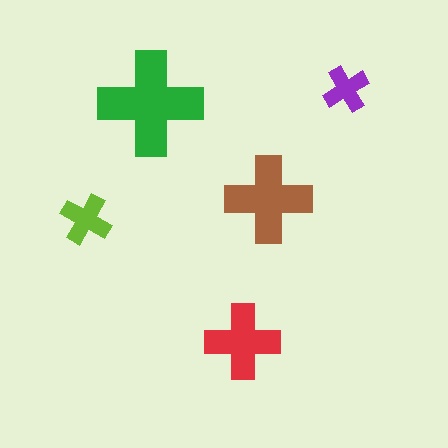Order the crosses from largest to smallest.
the green one, the brown one, the red one, the lime one, the purple one.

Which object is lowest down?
The red cross is bottommost.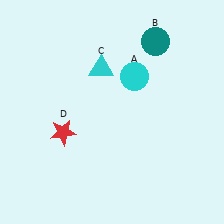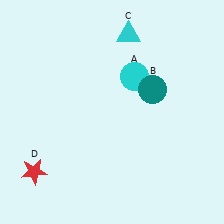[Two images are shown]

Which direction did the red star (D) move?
The red star (D) moved down.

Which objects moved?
The objects that moved are: the teal circle (B), the cyan triangle (C), the red star (D).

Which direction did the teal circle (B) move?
The teal circle (B) moved down.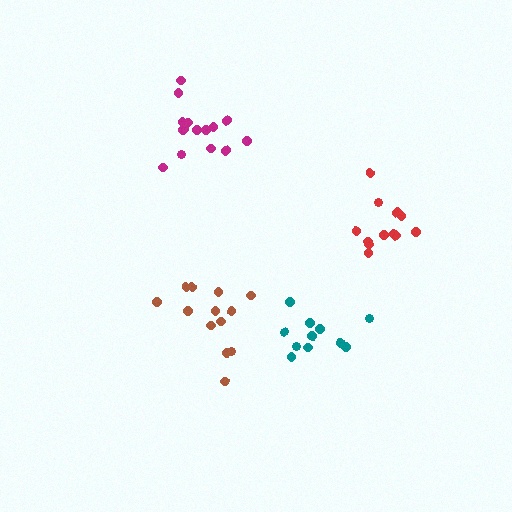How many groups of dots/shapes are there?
There are 4 groups.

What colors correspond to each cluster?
The clusters are colored: teal, magenta, red, brown.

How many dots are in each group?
Group 1: 11 dots, Group 2: 15 dots, Group 3: 12 dots, Group 4: 13 dots (51 total).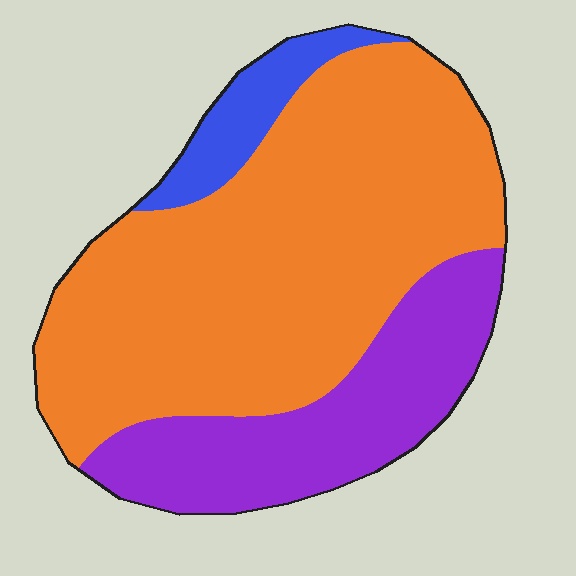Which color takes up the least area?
Blue, at roughly 10%.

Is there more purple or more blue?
Purple.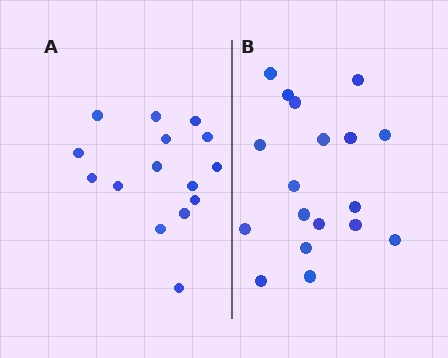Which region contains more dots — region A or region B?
Region B (the right region) has more dots.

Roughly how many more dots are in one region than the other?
Region B has just a few more — roughly 2 or 3 more dots than region A.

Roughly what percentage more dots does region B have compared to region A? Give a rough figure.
About 20% more.